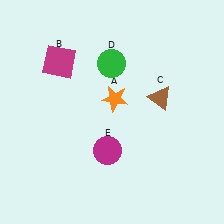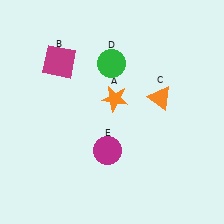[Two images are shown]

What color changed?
The triangle (C) changed from brown in Image 1 to orange in Image 2.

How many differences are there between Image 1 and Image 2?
There is 1 difference between the two images.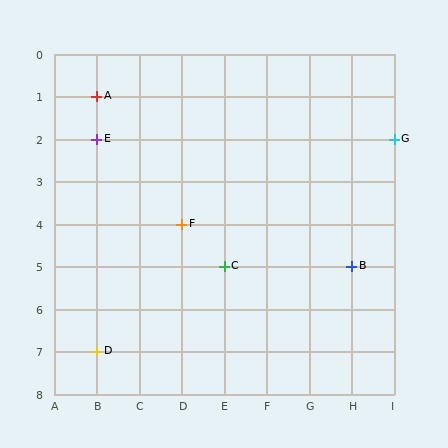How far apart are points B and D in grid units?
Points B and D are 6 columns and 2 rows apart (about 6.3 grid units diagonally).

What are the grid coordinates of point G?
Point G is at grid coordinates (I, 2).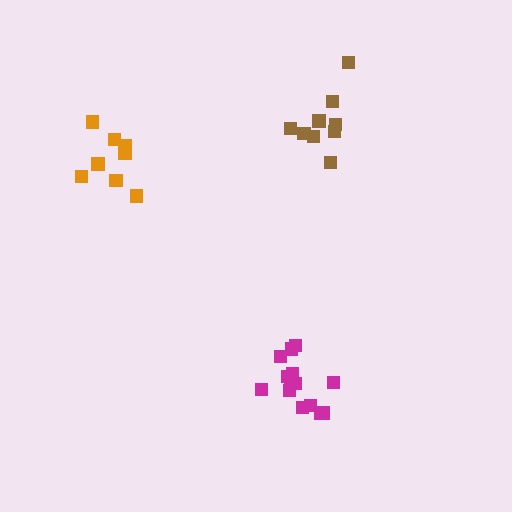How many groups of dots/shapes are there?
There are 3 groups.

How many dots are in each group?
Group 1: 9 dots, Group 2: 9 dots, Group 3: 14 dots (32 total).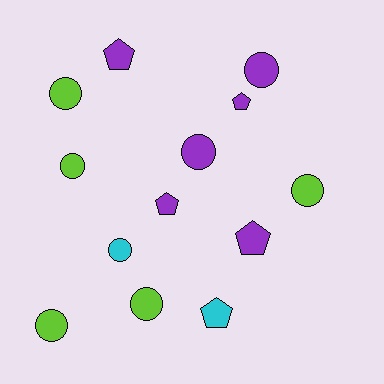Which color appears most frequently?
Purple, with 6 objects.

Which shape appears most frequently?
Circle, with 8 objects.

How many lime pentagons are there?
There are no lime pentagons.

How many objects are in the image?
There are 13 objects.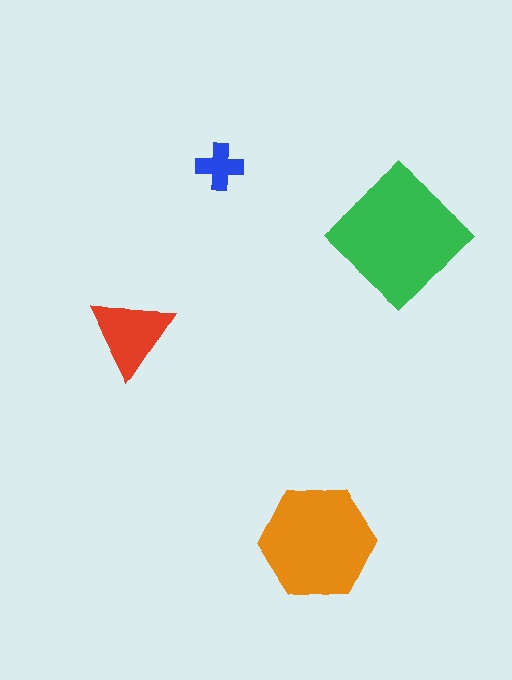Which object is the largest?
The green diamond.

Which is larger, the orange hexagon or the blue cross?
The orange hexagon.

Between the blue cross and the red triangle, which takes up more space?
The red triangle.